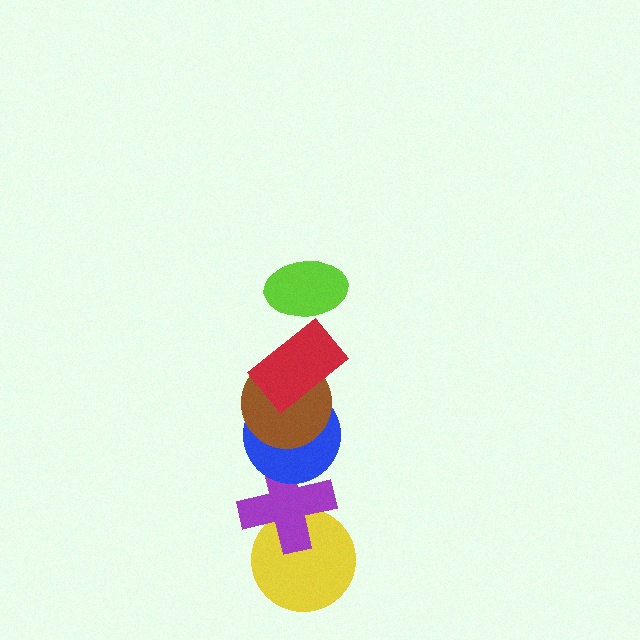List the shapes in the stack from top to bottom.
From top to bottom: the lime ellipse, the red rectangle, the brown circle, the blue circle, the purple cross, the yellow circle.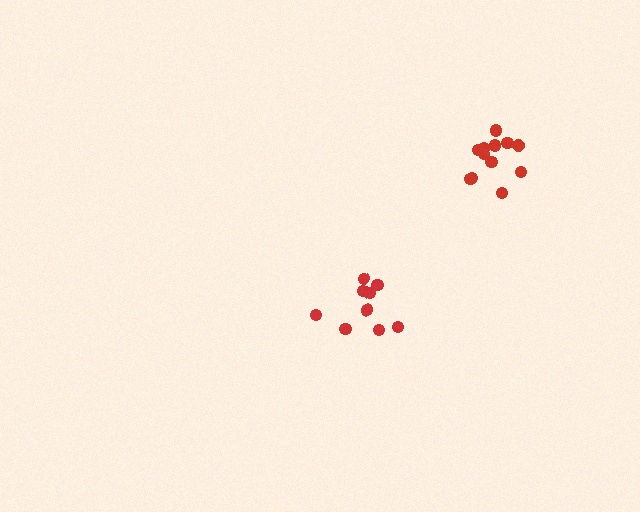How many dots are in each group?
Group 1: 9 dots, Group 2: 12 dots (21 total).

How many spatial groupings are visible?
There are 2 spatial groupings.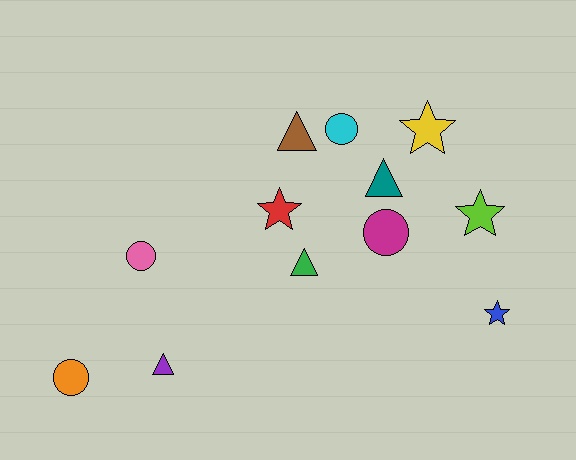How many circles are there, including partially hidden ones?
There are 4 circles.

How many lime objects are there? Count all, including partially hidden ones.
There is 1 lime object.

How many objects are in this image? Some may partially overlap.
There are 12 objects.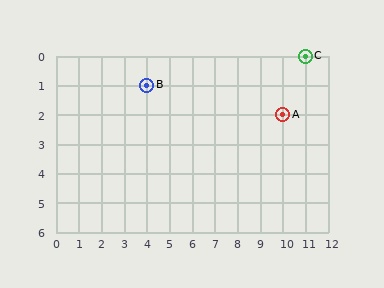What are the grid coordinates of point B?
Point B is at grid coordinates (4, 1).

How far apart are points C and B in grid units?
Points C and B are 7 columns and 1 row apart (about 7.1 grid units diagonally).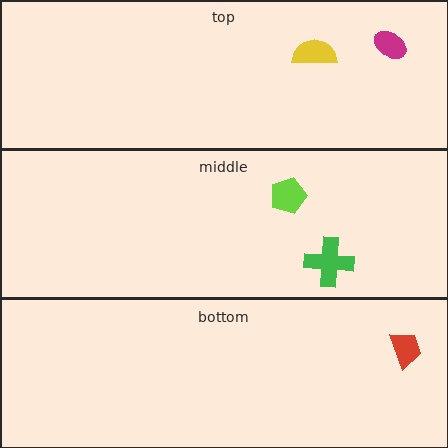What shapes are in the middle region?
The lime pentagon, the green cross.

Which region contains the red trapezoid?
The bottom region.